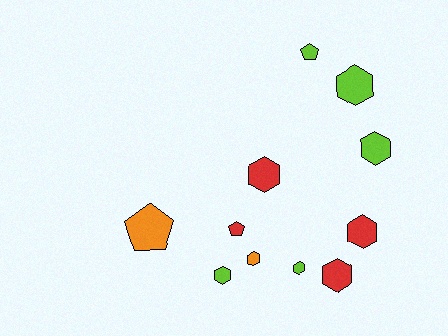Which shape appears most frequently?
Hexagon, with 8 objects.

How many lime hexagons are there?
There are 4 lime hexagons.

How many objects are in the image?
There are 11 objects.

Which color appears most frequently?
Lime, with 5 objects.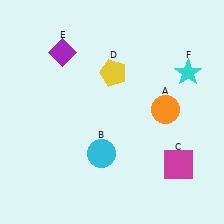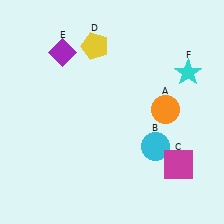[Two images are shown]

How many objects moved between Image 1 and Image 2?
2 objects moved between the two images.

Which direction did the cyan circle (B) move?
The cyan circle (B) moved right.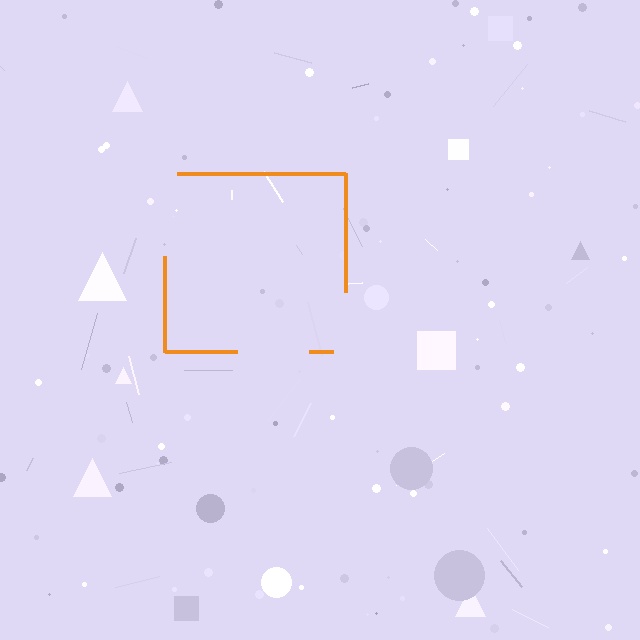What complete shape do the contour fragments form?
The contour fragments form a square.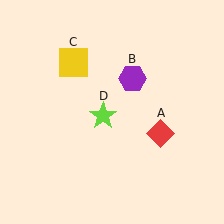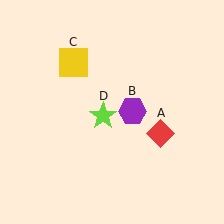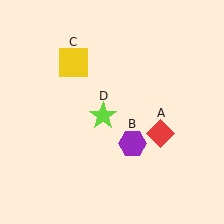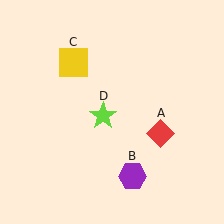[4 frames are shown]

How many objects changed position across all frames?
1 object changed position: purple hexagon (object B).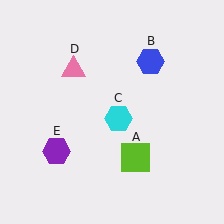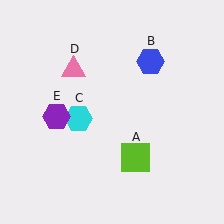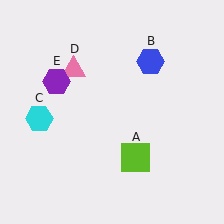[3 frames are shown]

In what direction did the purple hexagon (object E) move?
The purple hexagon (object E) moved up.